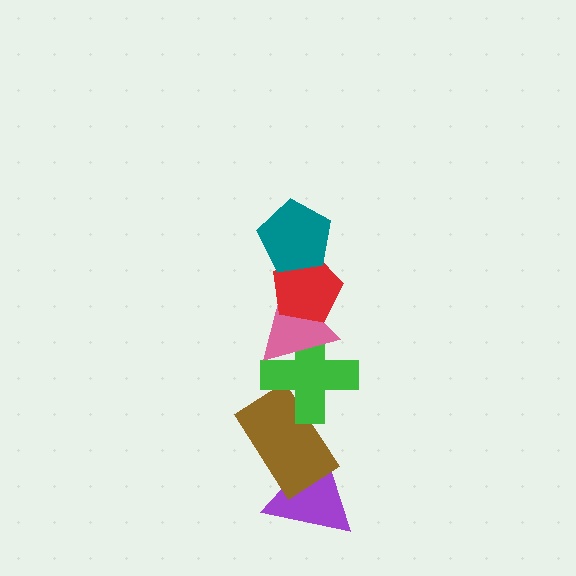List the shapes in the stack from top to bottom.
From top to bottom: the teal pentagon, the red pentagon, the pink triangle, the green cross, the brown rectangle, the purple triangle.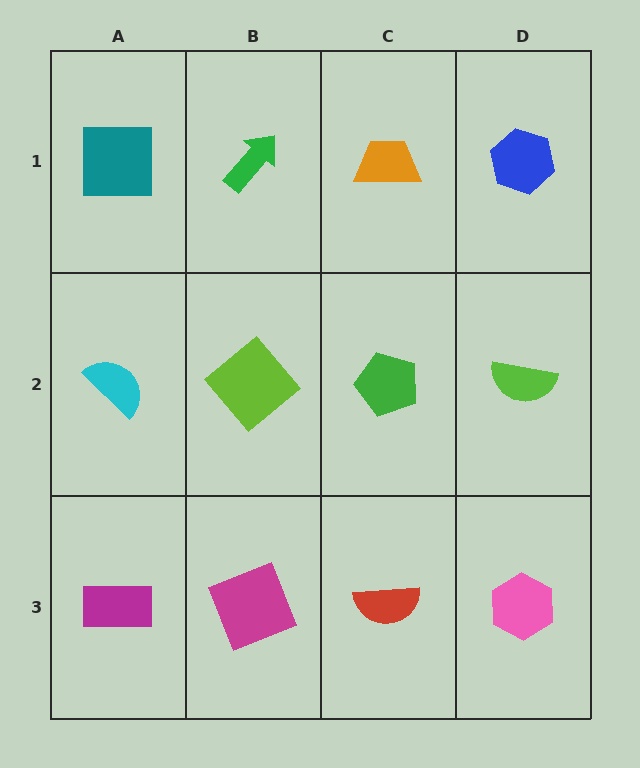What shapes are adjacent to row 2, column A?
A teal square (row 1, column A), a magenta rectangle (row 3, column A), a lime diamond (row 2, column B).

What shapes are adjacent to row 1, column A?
A cyan semicircle (row 2, column A), a green arrow (row 1, column B).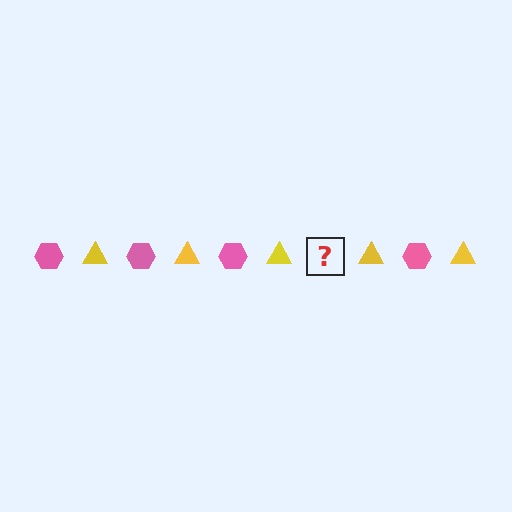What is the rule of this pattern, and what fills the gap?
The rule is that the pattern alternates between pink hexagon and yellow triangle. The gap should be filled with a pink hexagon.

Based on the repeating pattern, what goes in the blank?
The blank should be a pink hexagon.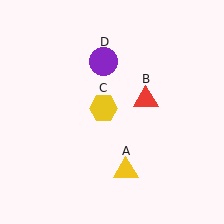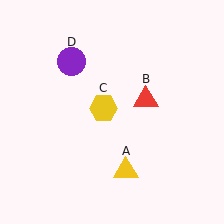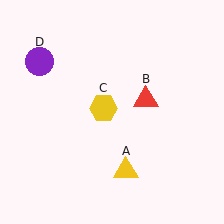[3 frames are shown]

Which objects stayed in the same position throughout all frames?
Yellow triangle (object A) and red triangle (object B) and yellow hexagon (object C) remained stationary.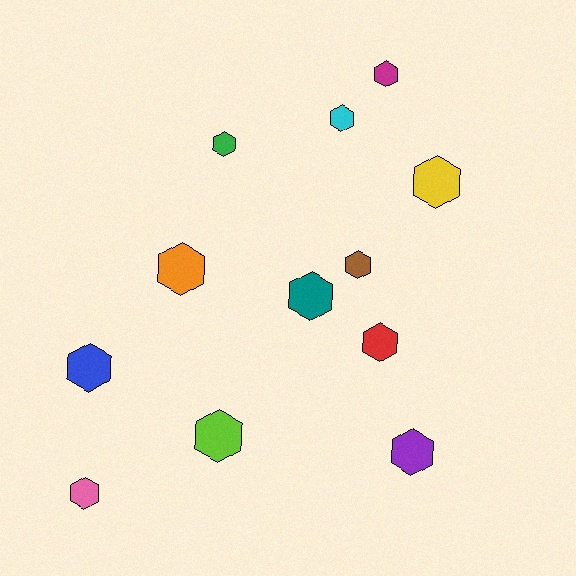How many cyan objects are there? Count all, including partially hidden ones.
There is 1 cyan object.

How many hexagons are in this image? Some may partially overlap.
There are 12 hexagons.